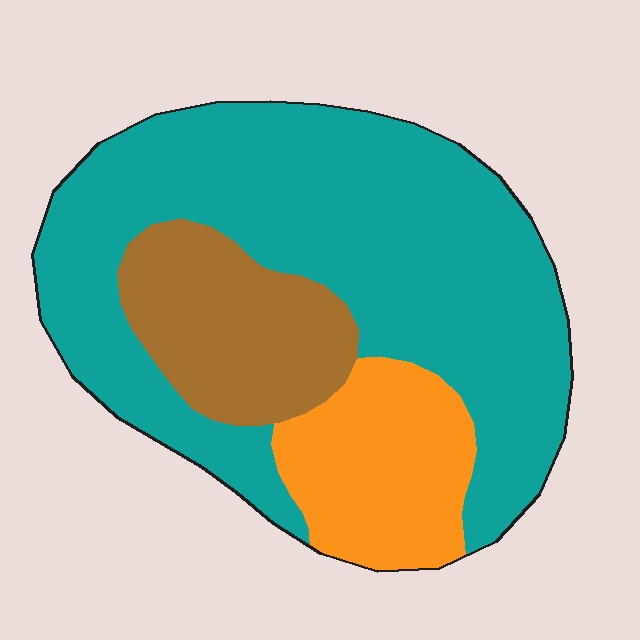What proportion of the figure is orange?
Orange takes up about one sixth (1/6) of the figure.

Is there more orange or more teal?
Teal.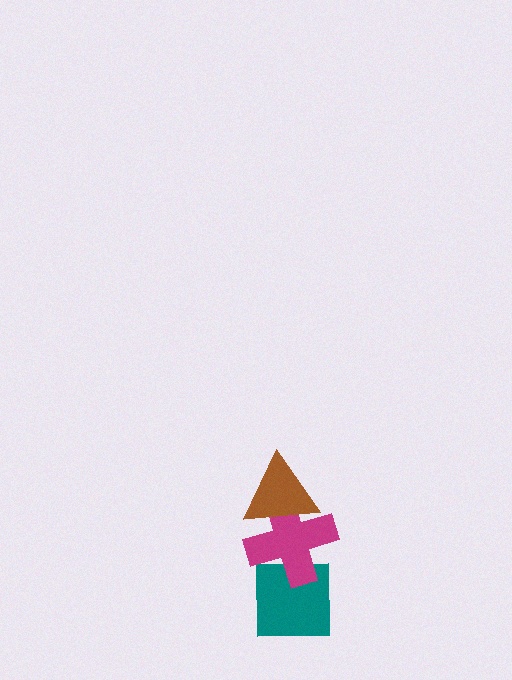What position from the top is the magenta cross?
The magenta cross is 2nd from the top.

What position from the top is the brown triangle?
The brown triangle is 1st from the top.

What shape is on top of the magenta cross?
The brown triangle is on top of the magenta cross.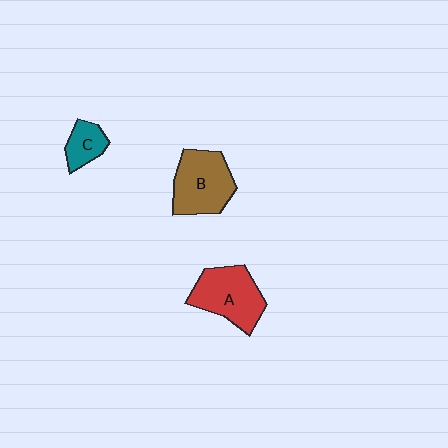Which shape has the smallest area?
Shape C (teal).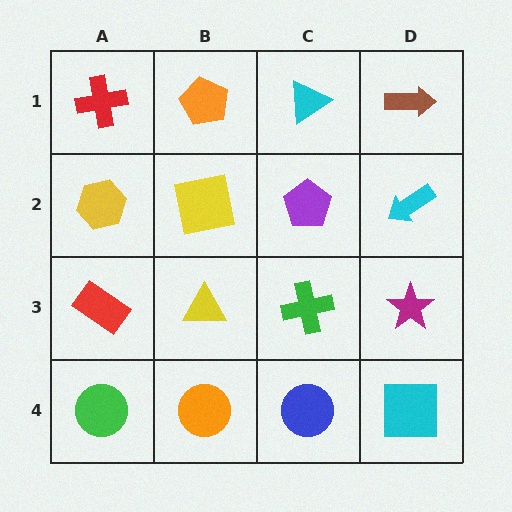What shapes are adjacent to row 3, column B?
A yellow square (row 2, column B), an orange circle (row 4, column B), a red rectangle (row 3, column A), a green cross (row 3, column C).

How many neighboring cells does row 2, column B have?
4.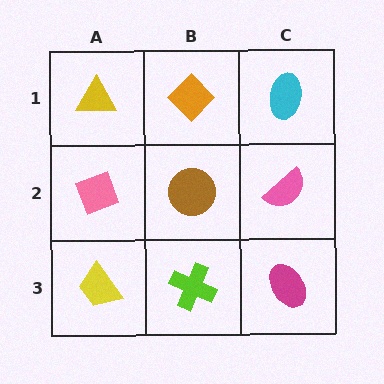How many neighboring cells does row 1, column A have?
2.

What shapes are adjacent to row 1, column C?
A pink semicircle (row 2, column C), an orange diamond (row 1, column B).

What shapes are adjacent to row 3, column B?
A brown circle (row 2, column B), a yellow trapezoid (row 3, column A), a magenta ellipse (row 3, column C).